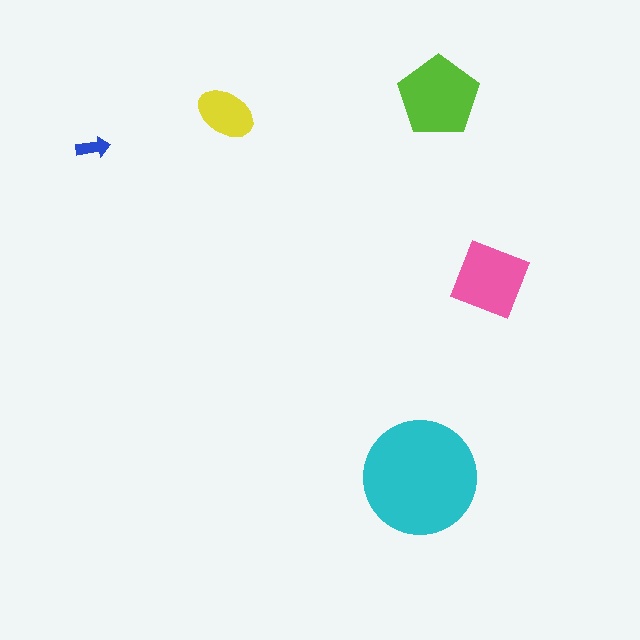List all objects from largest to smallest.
The cyan circle, the lime pentagon, the pink diamond, the yellow ellipse, the blue arrow.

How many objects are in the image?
There are 5 objects in the image.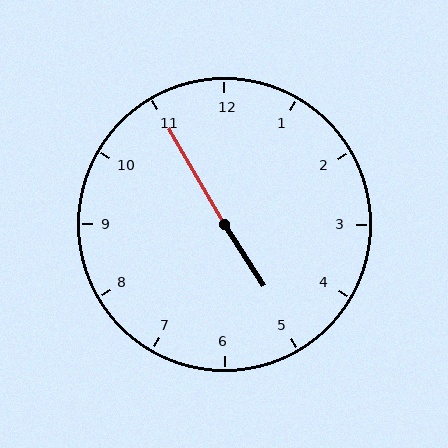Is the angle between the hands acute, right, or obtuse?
It is obtuse.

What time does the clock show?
4:55.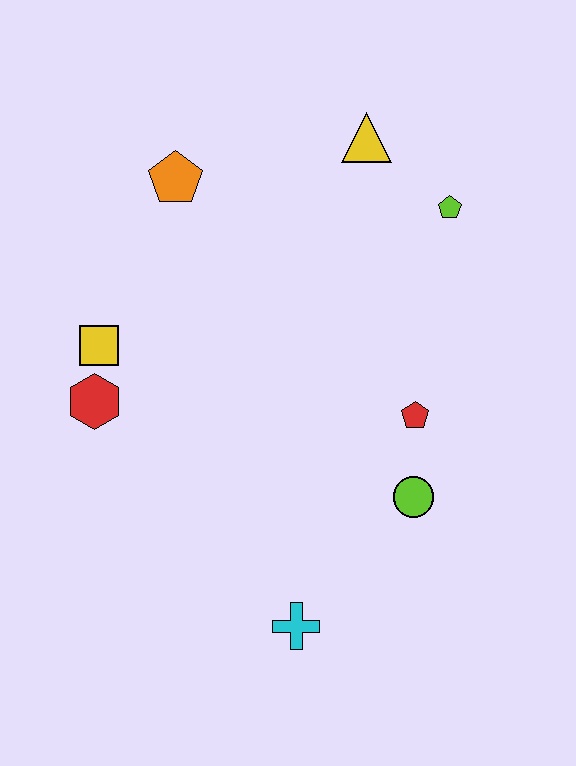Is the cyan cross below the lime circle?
Yes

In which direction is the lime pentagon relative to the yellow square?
The lime pentagon is to the right of the yellow square.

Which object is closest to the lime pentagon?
The yellow triangle is closest to the lime pentagon.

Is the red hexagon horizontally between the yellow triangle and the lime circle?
No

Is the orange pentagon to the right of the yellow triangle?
No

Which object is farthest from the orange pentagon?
The cyan cross is farthest from the orange pentagon.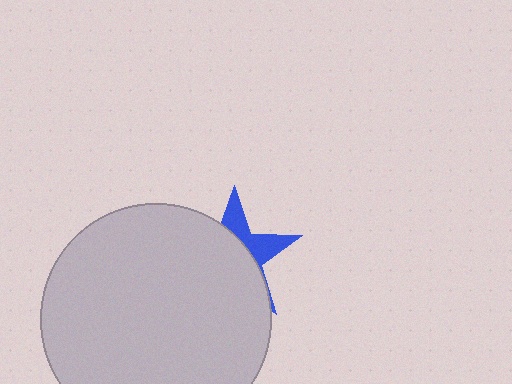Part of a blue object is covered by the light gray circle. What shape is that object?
It is a star.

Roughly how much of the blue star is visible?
A small part of it is visible (roughly 32%).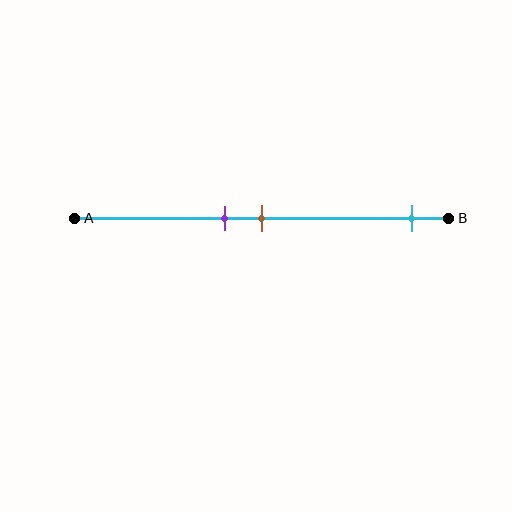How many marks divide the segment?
There are 3 marks dividing the segment.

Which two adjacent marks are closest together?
The purple and brown marks are the closest adjacent pair.